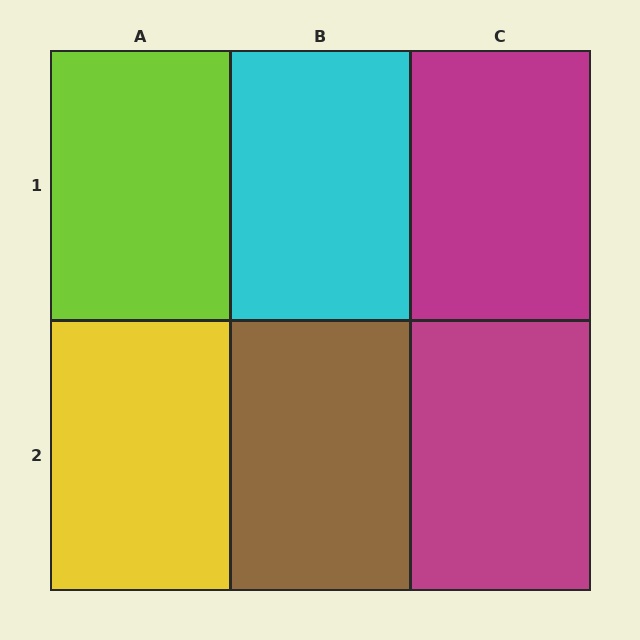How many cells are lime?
1 cell is lime.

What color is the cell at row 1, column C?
Magenta.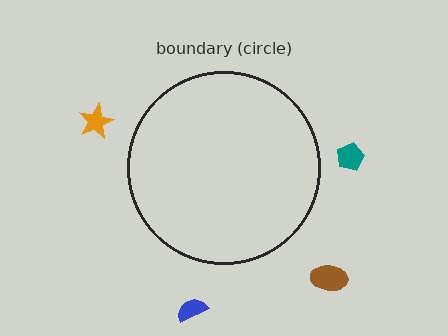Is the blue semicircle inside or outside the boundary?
Outside.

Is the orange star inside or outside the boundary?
Outside.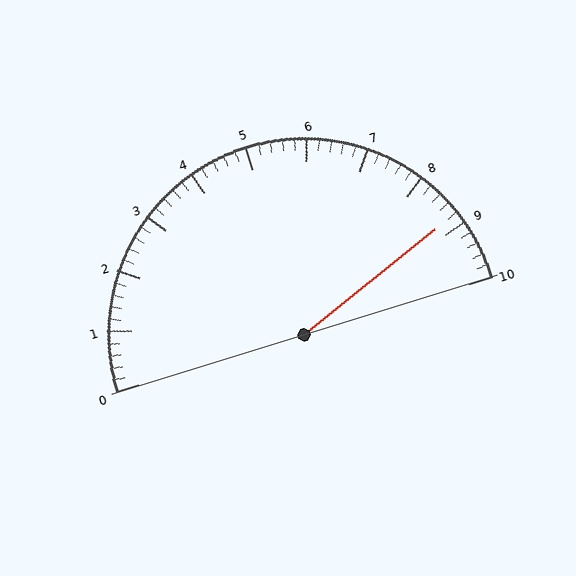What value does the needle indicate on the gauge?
The needle indicates approximately 8.8.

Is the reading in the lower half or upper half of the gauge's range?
The reading is in the upper half of the range (0 to 10).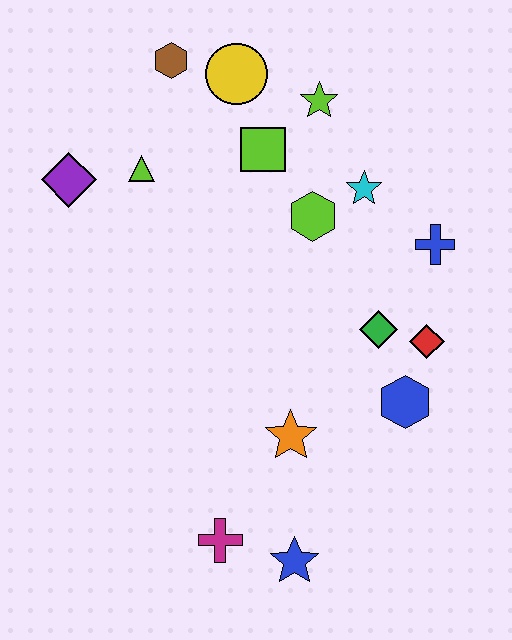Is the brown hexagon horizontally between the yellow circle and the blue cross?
No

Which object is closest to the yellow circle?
The brown hexagon is closest to the yellow circle.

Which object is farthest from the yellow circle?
The blue star is farthest from the yellow circle.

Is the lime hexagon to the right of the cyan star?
No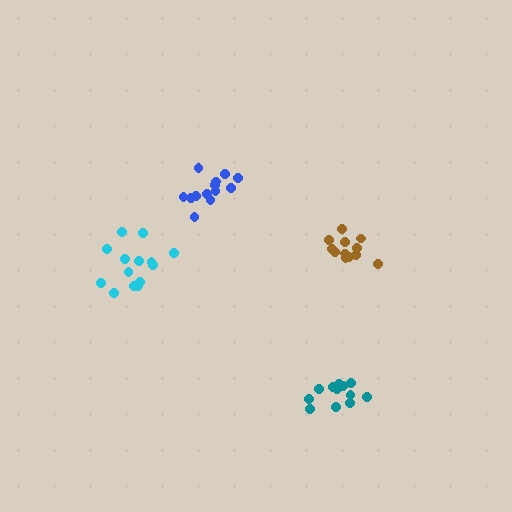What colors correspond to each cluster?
The clusters are colored: brown, cyan, teal, blue.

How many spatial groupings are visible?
There are 4 spatial groupings.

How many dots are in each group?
Group 1: 12 dots, Group 2: 14 dots, Group 3: 12 dots, Group 4: 13 dots (51 total).